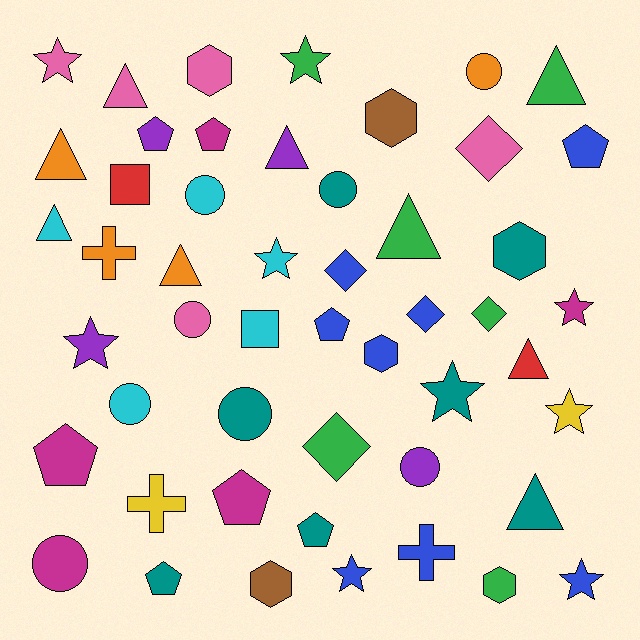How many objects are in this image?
There are 50 objects.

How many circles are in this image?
There are 8 circles.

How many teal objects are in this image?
There are 7 teal objects.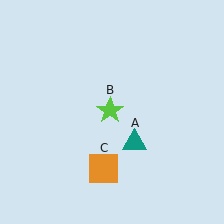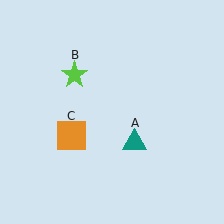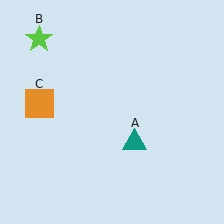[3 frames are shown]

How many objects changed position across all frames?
2 objects changed position: lime star (object B), orange square (object C).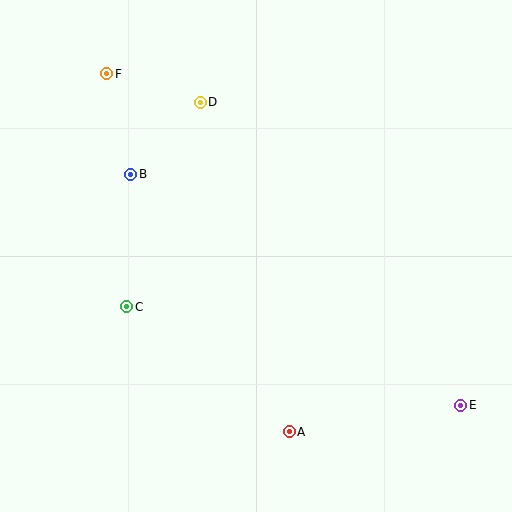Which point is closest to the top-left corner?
Point F is closest to the top-left corner.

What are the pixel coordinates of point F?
Point F is at (107, 74).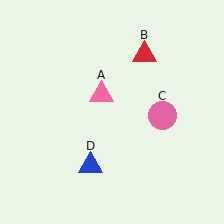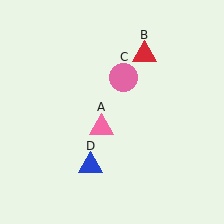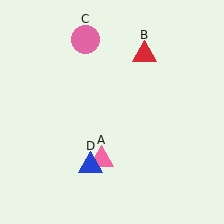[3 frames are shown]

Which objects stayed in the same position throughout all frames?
Red triangle (object B) and blue triangle (object D) remained stationary.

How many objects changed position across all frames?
2 objects changed position: pink triangle (object A), pink circle (object C).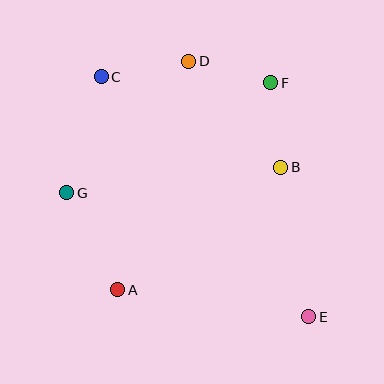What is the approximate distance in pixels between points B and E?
The distance between B and E is approximately 152 pixels.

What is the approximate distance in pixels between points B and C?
The distance between B and C is approximately 201 pixels.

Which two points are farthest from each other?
Points C and E are farthest from each other.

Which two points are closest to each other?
Points D and F are closest to each other.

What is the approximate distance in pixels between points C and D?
The distance between C and D is approximately 89 pixels.